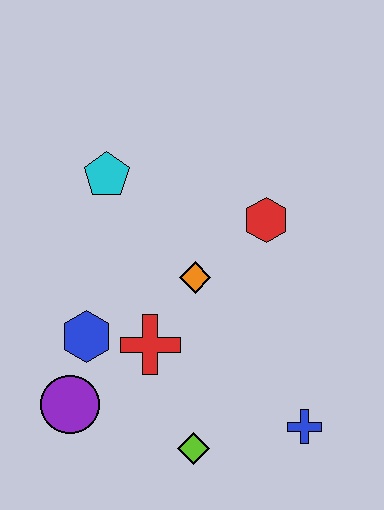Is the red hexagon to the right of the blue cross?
No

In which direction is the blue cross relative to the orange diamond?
The blue cross is below the orange diamond.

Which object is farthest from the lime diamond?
The cyan pentagon is farthest from the lime diamond.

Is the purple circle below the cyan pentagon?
Yes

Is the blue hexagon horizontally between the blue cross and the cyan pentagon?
No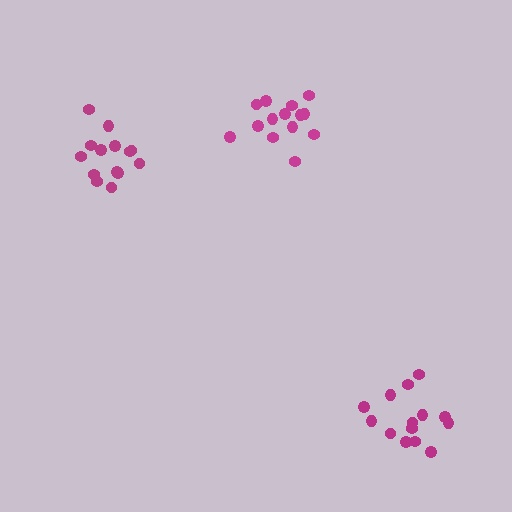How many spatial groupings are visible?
There are 3 spatial groupings.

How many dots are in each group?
Group 1: 14 dots, Group 2: 14 dots, Group 3: 14 dots (42 total).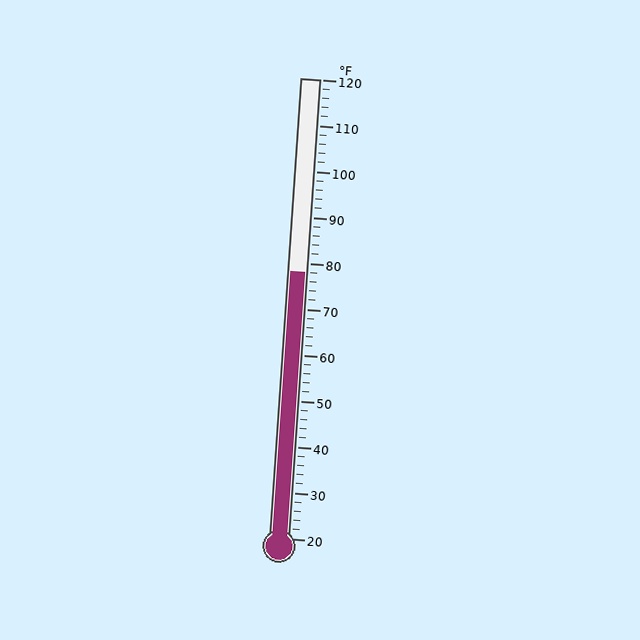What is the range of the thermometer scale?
The thermometer scale ranges from 20°F to 120°F.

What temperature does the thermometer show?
The thermometer shows approximately 78°F.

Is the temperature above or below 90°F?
The temperature is below 90°F.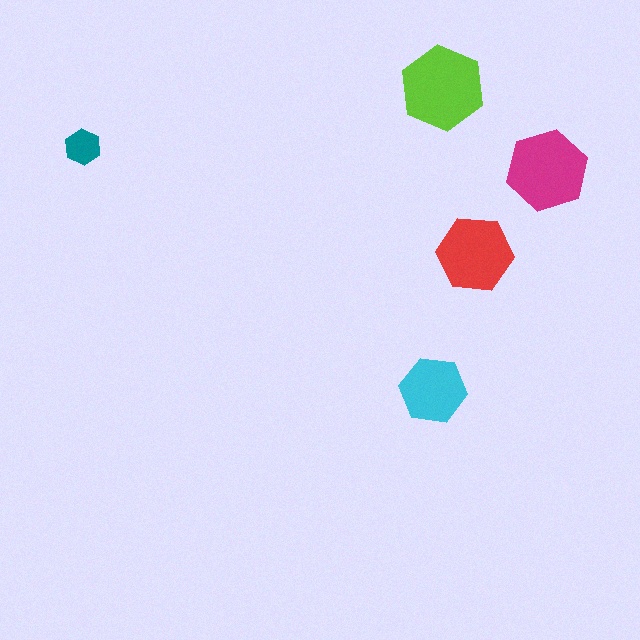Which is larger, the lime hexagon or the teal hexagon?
The lime one.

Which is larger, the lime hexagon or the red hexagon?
The lime one.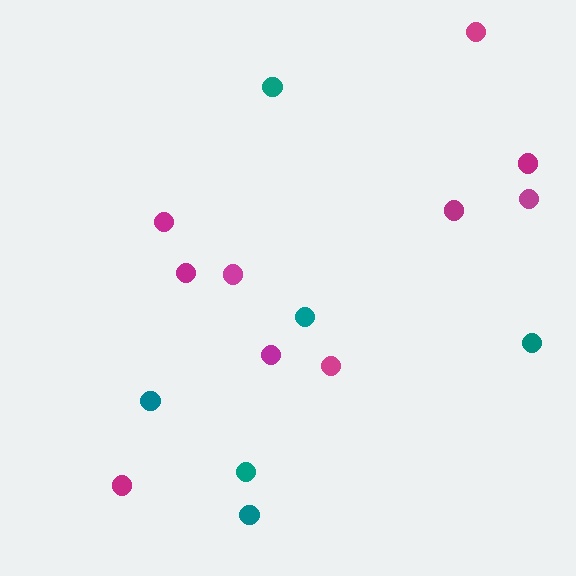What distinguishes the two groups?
There are 2 groups: one group of teal circles (6) and one group of magenta circles (10).